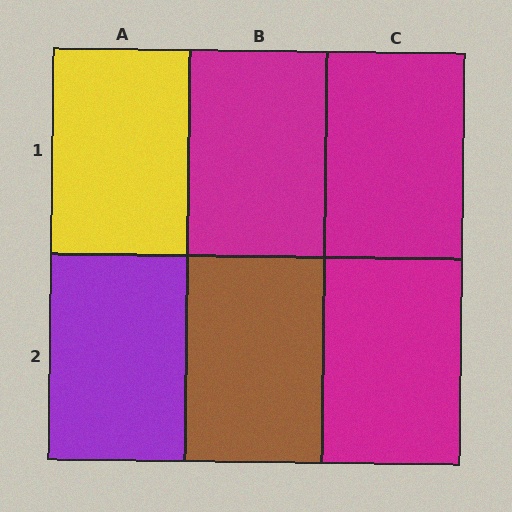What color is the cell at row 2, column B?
Brown.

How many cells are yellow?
1 cell is yellow.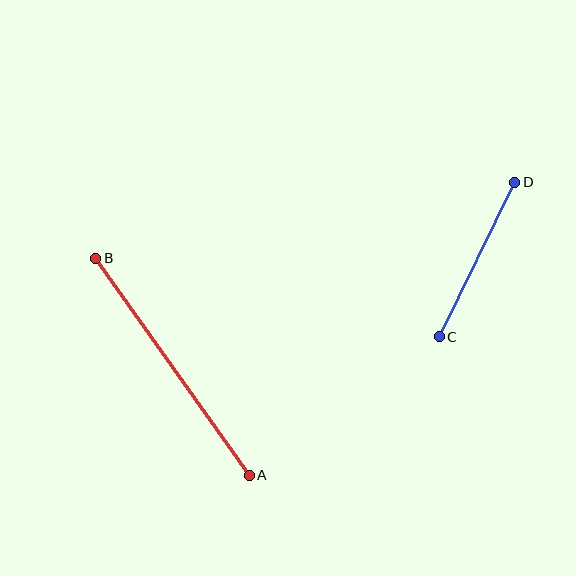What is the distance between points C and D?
The distance is approximately 172 pixels.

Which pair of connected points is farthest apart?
Points A and B are farthest apart.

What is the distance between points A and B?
The distance is approximately 265 pixels.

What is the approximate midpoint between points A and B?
The midpoint is at approximately (172, 367) pixels.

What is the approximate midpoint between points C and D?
The midpoint is at approximately (477, 260) pixels.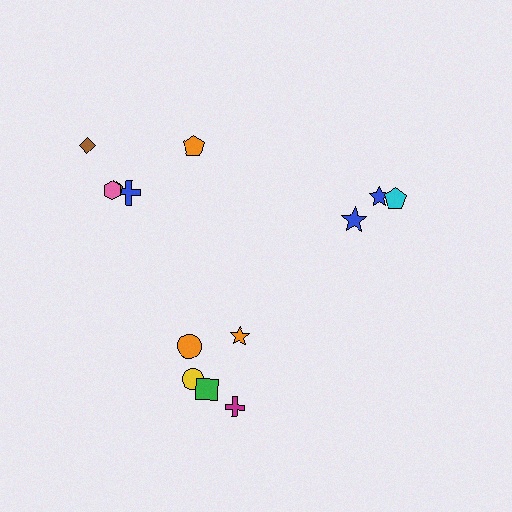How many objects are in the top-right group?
There are 3 objects.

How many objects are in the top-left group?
There are 5 objects.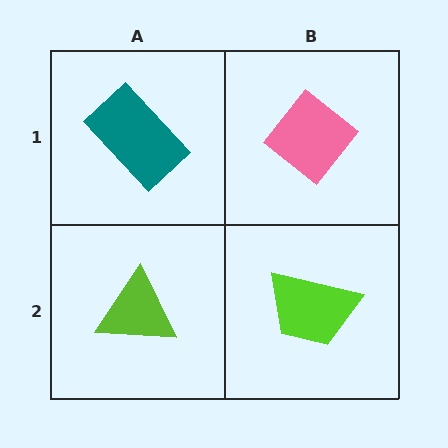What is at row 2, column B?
A lime trapezoid.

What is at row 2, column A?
A lime triangle.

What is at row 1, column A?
A teal rectangle.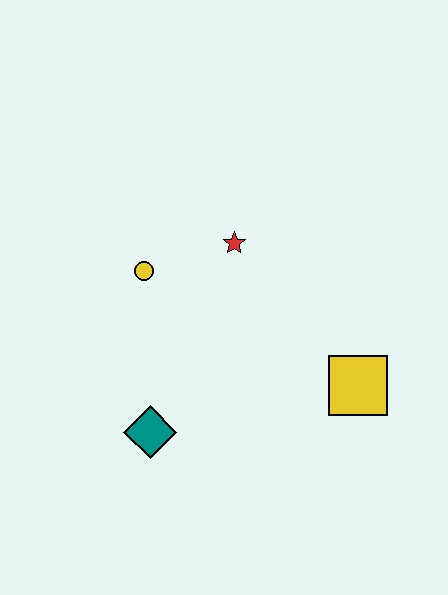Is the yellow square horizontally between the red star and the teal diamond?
No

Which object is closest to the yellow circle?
The red star is closest to the yellow circle.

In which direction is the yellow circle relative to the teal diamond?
The yellow circle is above the teal diamond.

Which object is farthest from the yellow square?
The yellow circle is farthest from the yellow square.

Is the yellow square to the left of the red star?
No